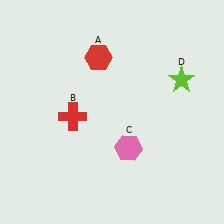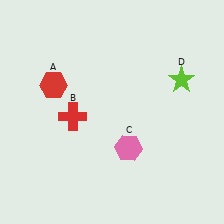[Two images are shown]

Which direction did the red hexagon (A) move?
The red hexagon (A) moved left.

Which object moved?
The red hexagon (A) moved left.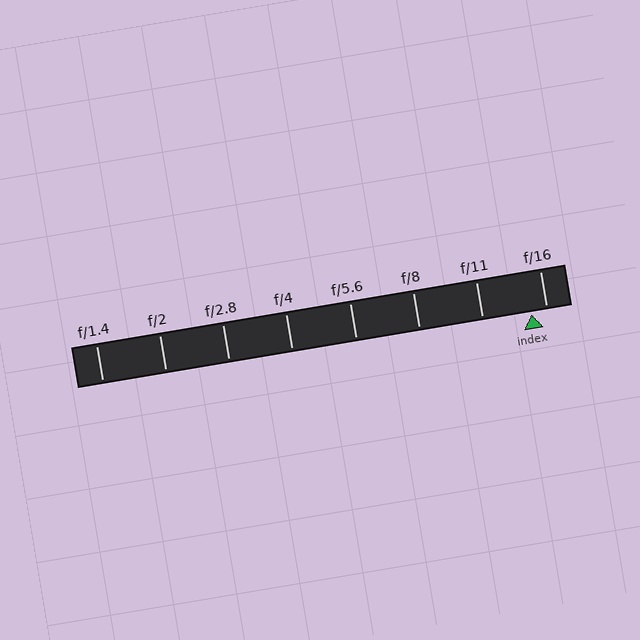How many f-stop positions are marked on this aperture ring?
There are 8 f-stop positions marked.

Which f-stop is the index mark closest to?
The index mark is closest to f/16.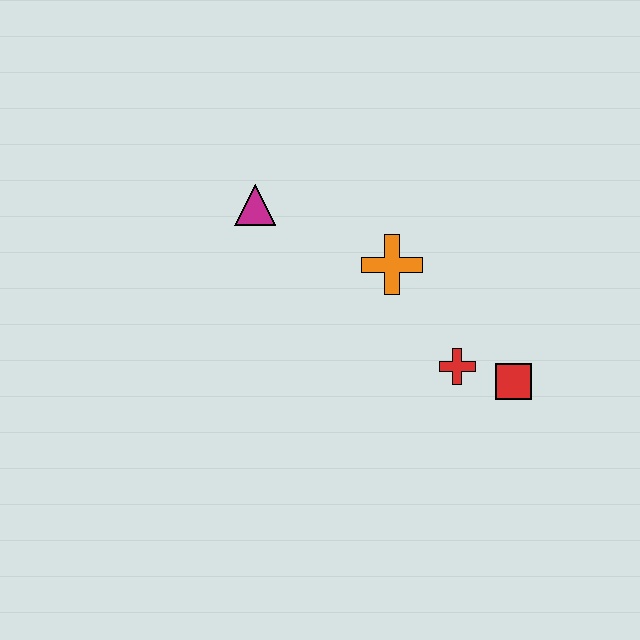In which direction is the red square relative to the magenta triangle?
The red square is to the right of the magenta triangle.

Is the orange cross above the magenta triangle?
No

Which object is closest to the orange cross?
The red cross is closest to the orange cross.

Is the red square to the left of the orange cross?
No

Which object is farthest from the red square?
The magenta triangle is farthest from the red square.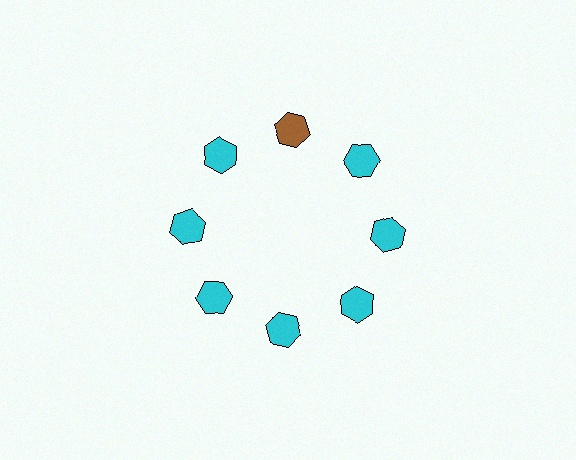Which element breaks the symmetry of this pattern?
The brown hexagon at roughly the 12 o'clock position breaks the symmetry. All other shapes are cyan hexagons.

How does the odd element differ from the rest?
It has a different color: brown instead of cyan.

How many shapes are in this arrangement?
There are 8 shapes arranged in a ring pattern.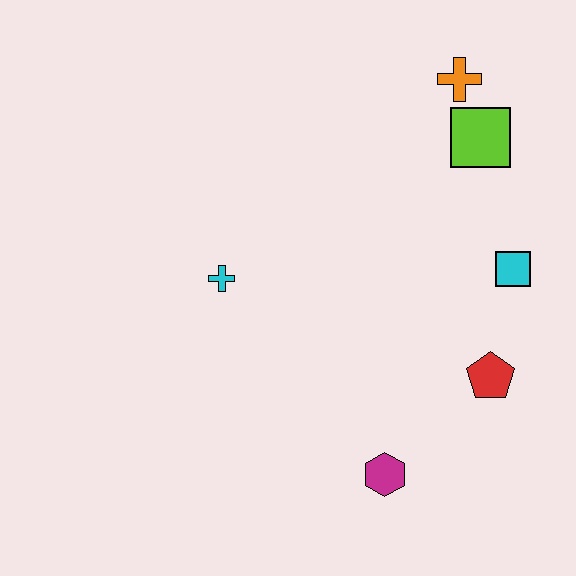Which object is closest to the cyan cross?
The magenta hexagon is closest to the cyan cross.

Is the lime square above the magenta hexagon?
Yes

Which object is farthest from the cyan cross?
The orange cross is farthest from the cyan cross.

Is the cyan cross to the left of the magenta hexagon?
Yes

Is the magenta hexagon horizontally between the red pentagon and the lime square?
No